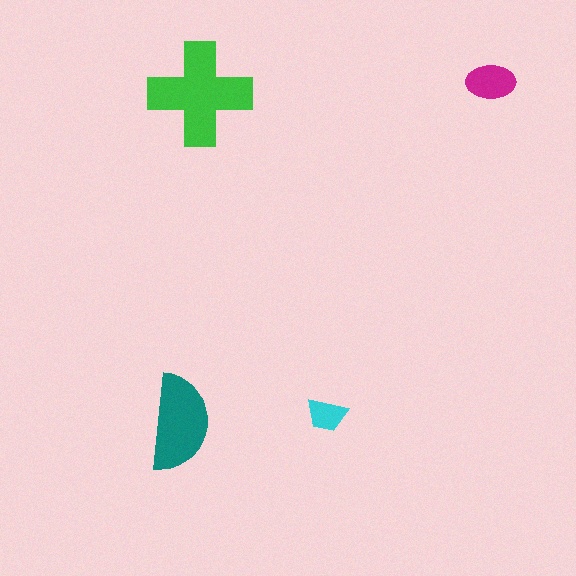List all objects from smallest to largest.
The cyan trapezoid, the magenta ellipse, the teal semicircle, the green cross.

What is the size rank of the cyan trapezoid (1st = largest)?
4th.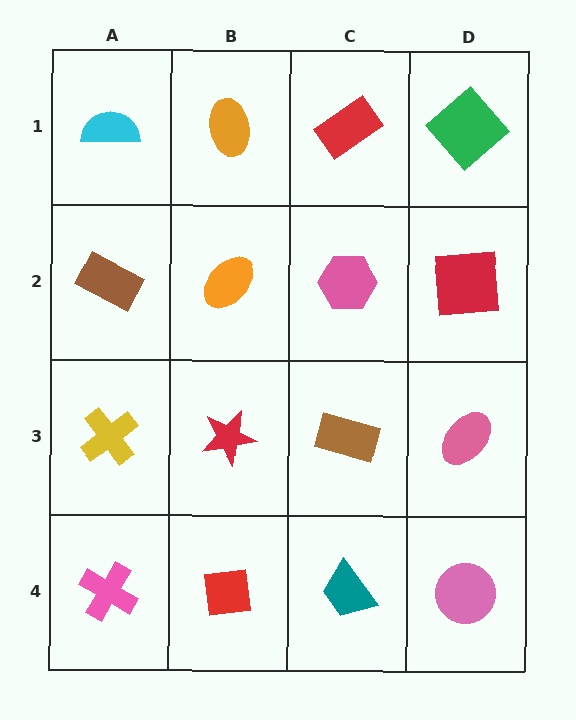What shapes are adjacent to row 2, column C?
A red rectangle (row 1, column C), a brown rectangle (row 3, column C), an orange ellipse (row 2, column B), a red square (row 2, column D).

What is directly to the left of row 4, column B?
A pink cross.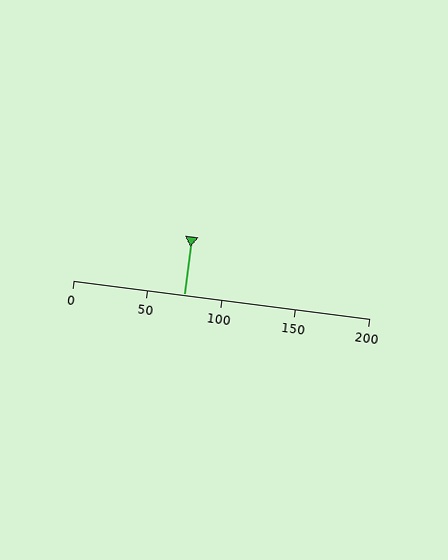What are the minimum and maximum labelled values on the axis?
The axis runs from 0 to 200.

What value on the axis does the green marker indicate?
The marker indicates approximately 75.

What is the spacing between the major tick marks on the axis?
The major ticks are spaced 50 apart.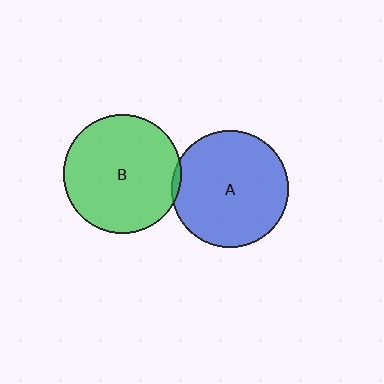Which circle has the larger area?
Circle B (green).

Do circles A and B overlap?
Yes.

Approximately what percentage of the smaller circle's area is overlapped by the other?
Approximately 5%.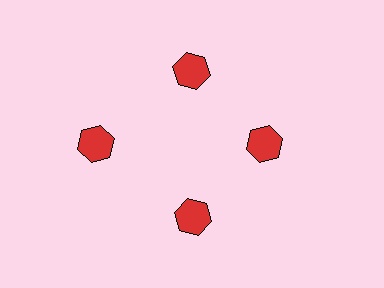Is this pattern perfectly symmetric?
No. The 4 red hexagons are arranged in a ring, but one element near the 9 o'clock position is pushed outward from the center, breaking the 4-fold rotational symmetry.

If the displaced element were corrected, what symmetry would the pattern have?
It would have 4-fold rotational symmetry — the pattern would map onto itself every 90 degrees.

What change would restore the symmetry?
The symmetry would be restored by moving it inward, back onto the ring so that all 4 hexagons sit at equal angles and equal distance from the center.